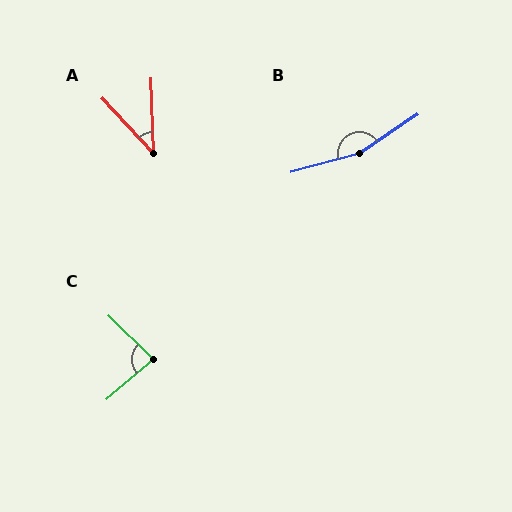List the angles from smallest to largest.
A (41°), C (85°), B (161°).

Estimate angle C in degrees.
Approximately 85 degrees.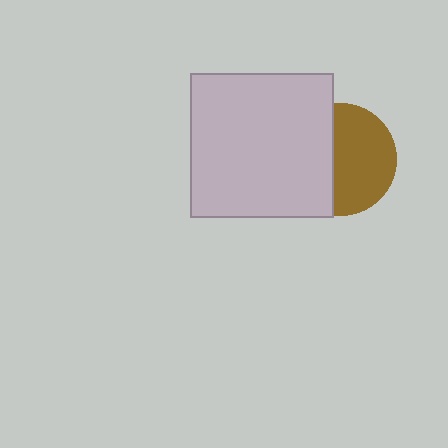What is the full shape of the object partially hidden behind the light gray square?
The partially hidden object is a brown circle.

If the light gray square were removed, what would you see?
You would see the complete brown circle.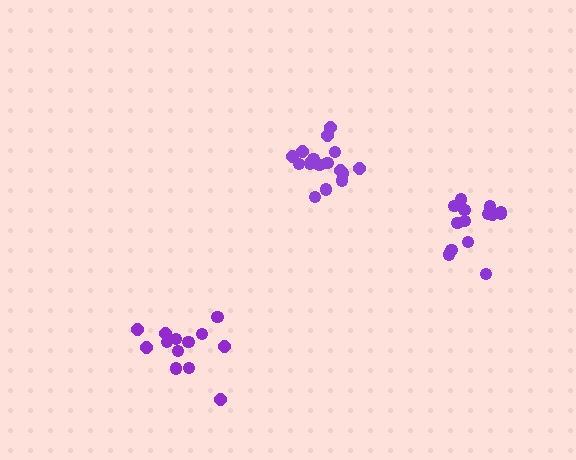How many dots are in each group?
Group 1: 16 dots, Group 2: 14 dots, Group 3: 13 dots (43 total).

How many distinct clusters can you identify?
There are 3 distinct clusters.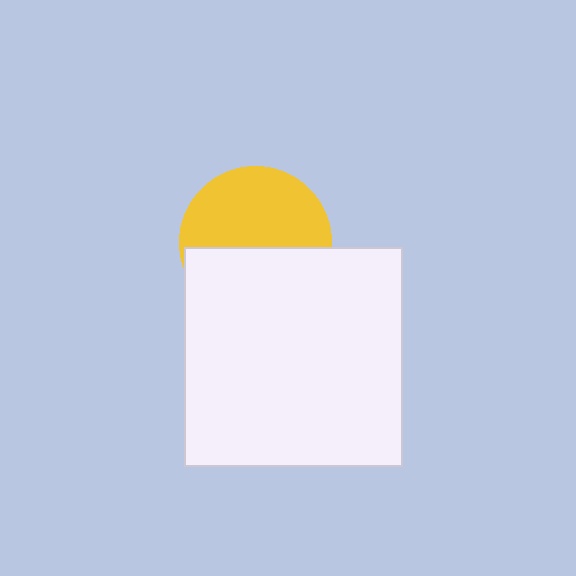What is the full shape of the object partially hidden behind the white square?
The partially hidden object is a yellow circle.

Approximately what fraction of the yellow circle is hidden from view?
Roughly 46% of the yellow circle is hidden behind the white square.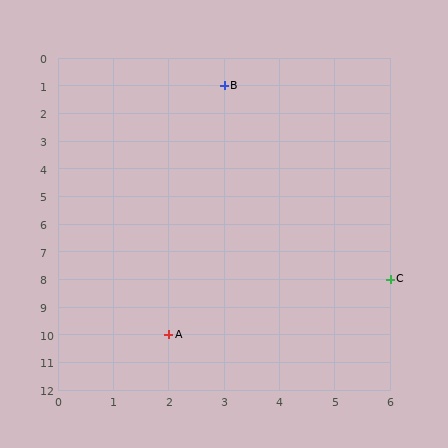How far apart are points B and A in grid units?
Points B and A are 1 column and 9 rows apart (about 9.1 grid units diagonally).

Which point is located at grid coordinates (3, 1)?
Point B is at (3, 1).